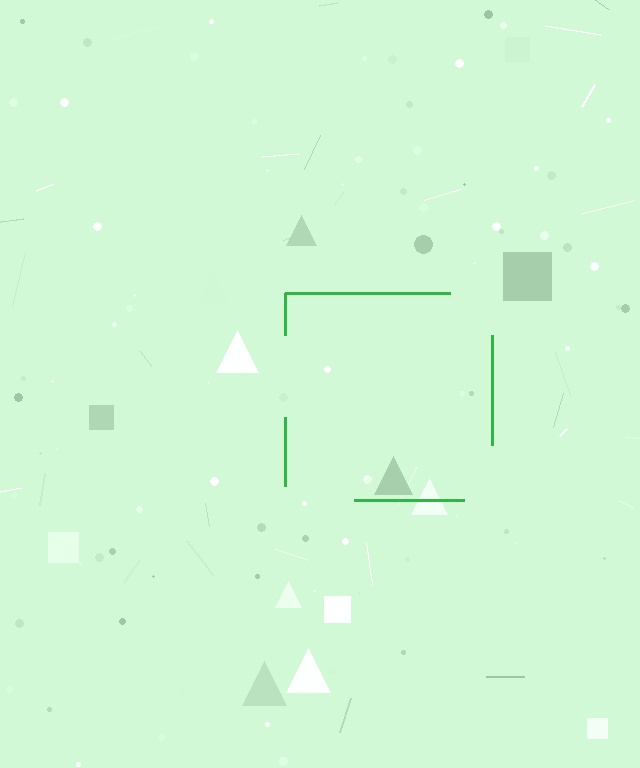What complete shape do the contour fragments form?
The contour fragments form a square.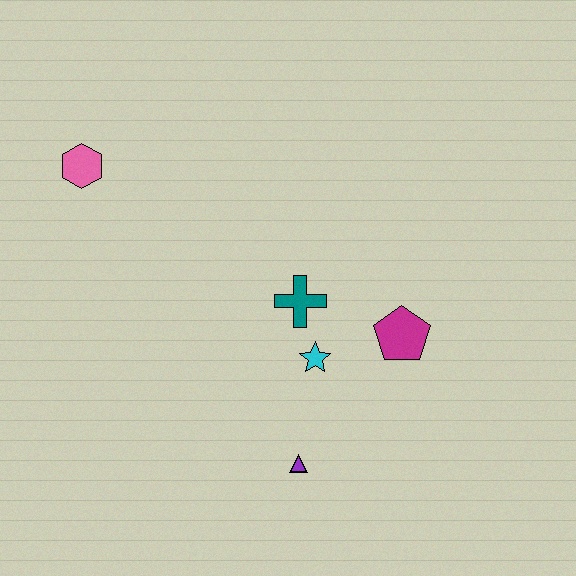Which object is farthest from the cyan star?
The pink hexagon is farthest from the cyan star.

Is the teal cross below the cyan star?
No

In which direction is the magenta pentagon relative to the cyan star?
The magenta pentagon is to the right of the cyan star.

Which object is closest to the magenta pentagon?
The cyan star is closest to the magenta pentagon.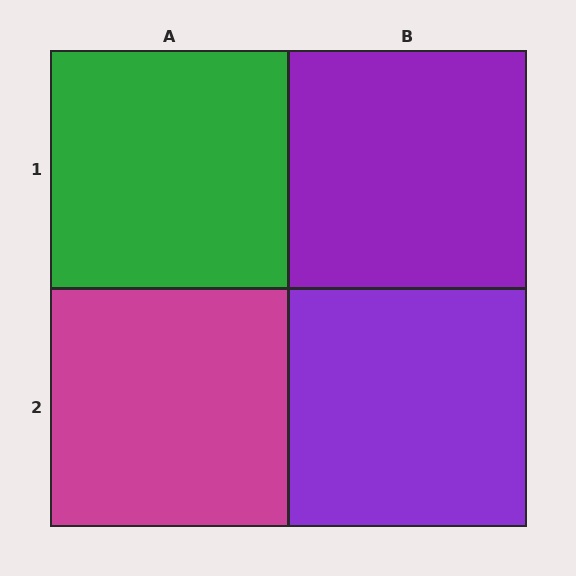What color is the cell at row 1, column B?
Purple.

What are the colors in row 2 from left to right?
Magenta, purple.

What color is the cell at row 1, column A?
Green.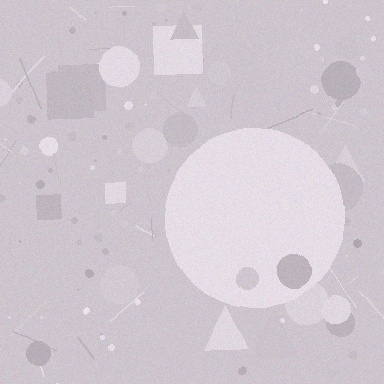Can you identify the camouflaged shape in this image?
The camouflaged shape is a circle.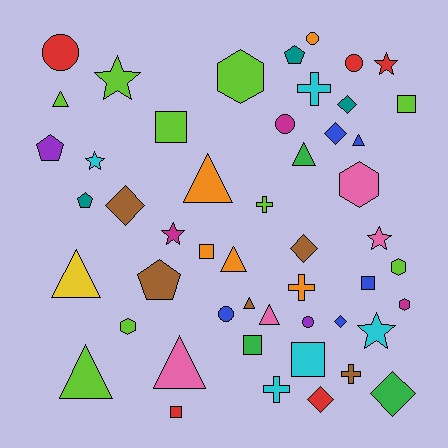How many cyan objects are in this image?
There are 5 cyan objects.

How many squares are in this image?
There are 7 squares.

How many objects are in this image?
There are 50 objects.